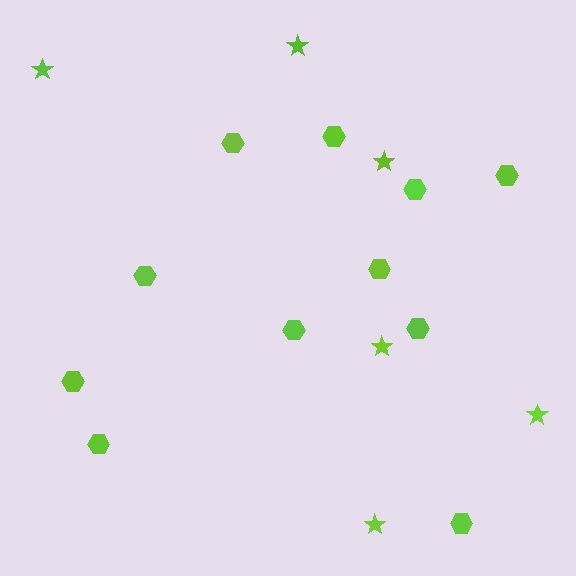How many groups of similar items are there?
There are 2 groups: one group of hexagons (11) and one group of stars (6).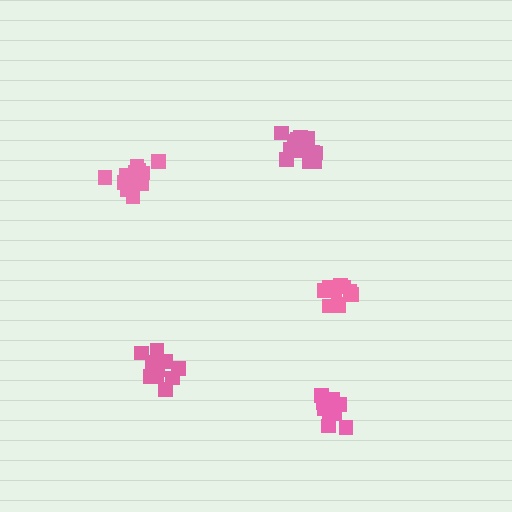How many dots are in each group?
Group 1: 11 dots, Group 2: 11 dots, Group 3: 14 dots, Group 4: 12 dots, Group 5: 17 dots (65 total).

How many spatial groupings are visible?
There are 5 spatial groupings.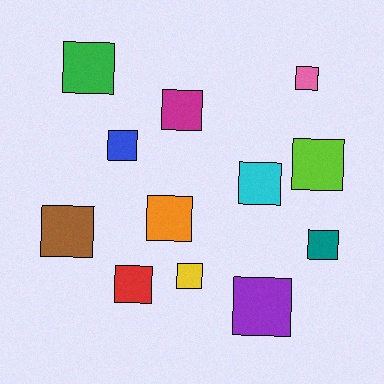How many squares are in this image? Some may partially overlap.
There are 12 squares.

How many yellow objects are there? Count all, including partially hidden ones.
There is 1 yellow object.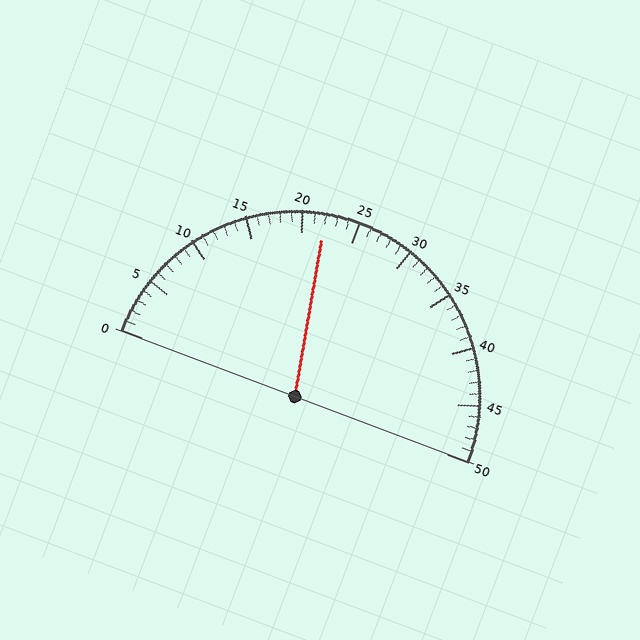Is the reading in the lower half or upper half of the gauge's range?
The reading is in the lower half of the range (0 to 50).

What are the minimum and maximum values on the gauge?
The gauge ranges from 0 to 50.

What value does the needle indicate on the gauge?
The needle indicates approximately 22.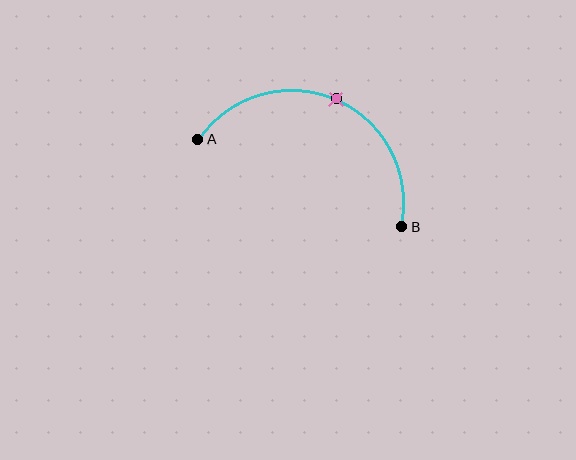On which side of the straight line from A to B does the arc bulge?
The arc bulges above the straight line connecting A and B.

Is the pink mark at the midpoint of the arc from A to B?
Yes. The pink mark lies on the arc at equal arc-length from both A and B — it is the arc midpoint.